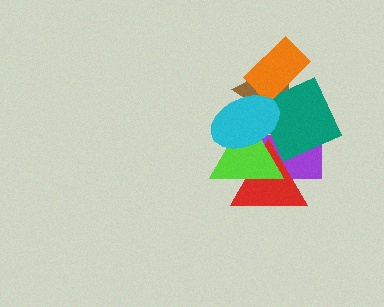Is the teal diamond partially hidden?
Yes, it is partially covered by another shape.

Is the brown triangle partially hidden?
Yes, it is partially covered by another shape.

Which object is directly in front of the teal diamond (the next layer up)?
The orange rectangle is directly in front of the teal diamond.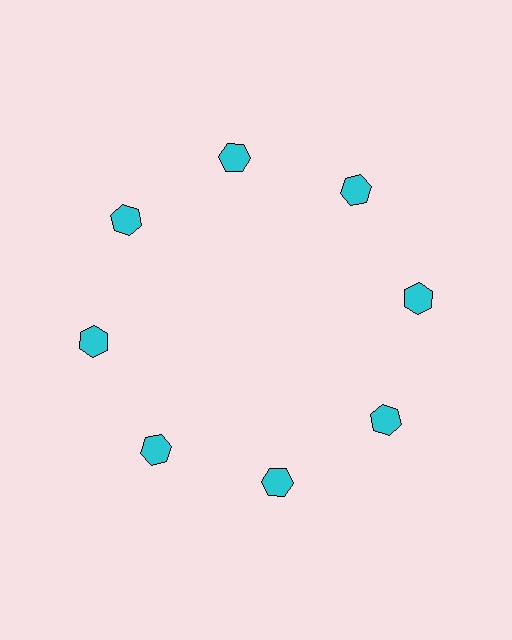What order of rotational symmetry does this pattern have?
This pattern has 8-fold rotational symmetry.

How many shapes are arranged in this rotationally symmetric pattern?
There are 8 shapes, arranged in 8 groups of 1.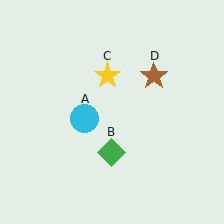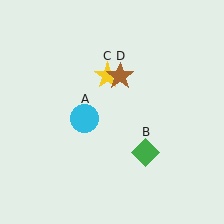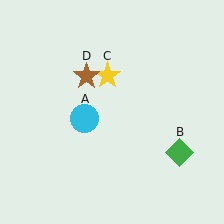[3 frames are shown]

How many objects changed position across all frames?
2 objects changed position: green diamond (object B), brown star (object D).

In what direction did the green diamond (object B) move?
The green diamond (object B) moved right.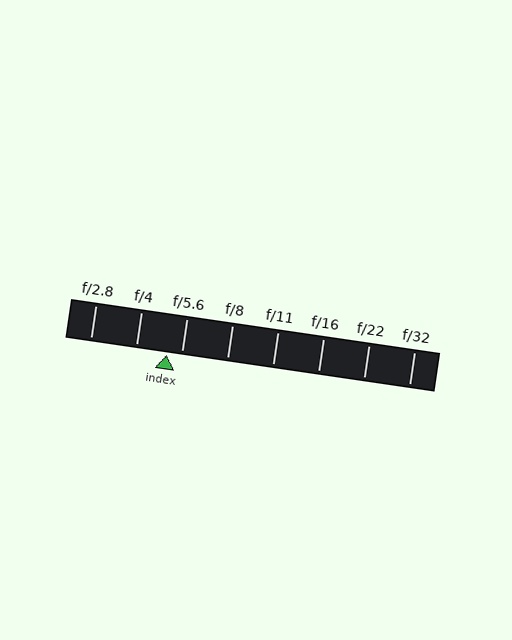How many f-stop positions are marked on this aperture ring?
There are 8 f-stop positions marked.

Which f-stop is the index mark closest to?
The index mark is closest to f/5.6.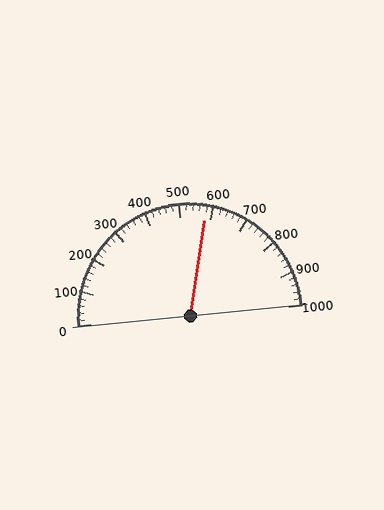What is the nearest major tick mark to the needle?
The nearest major tick mark is 600.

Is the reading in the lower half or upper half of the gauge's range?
The reading is in the upper half of the range (0 to 1000).